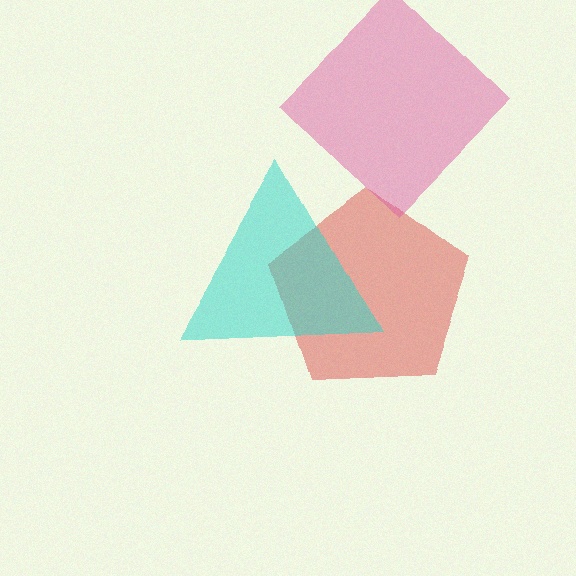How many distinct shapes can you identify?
There are 3 distinct shapes: a red pentagon, a cyan triangle, a pink diamond.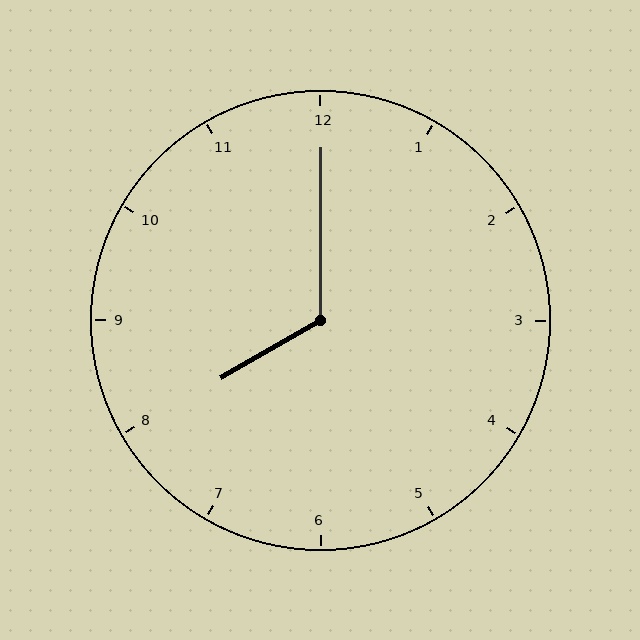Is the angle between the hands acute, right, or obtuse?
It is obtuse.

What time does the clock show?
8:00.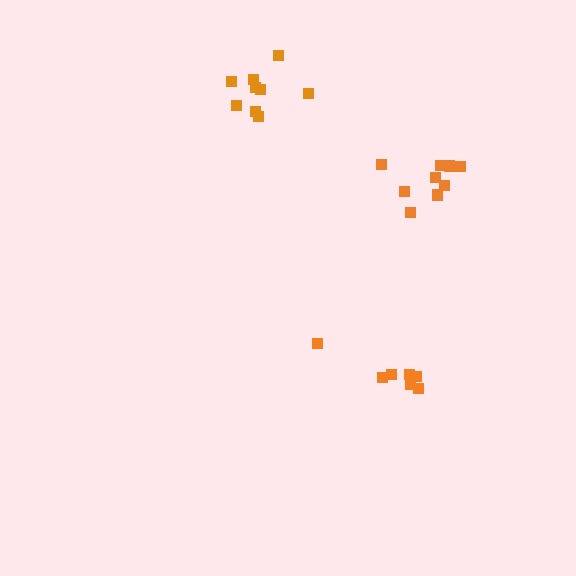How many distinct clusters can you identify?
There are 3 distinct clusters.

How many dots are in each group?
Group 1: 7 dots, Group 2: 9 dots, Group 3: 9 dots (25 total).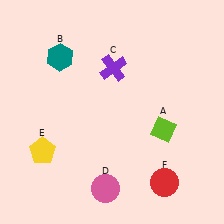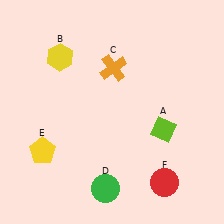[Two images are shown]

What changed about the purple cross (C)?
In Image 1, C is purple. In Image 2, it changed to orange.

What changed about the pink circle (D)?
In Image 1, D is pink. In Image 2, it changed to green.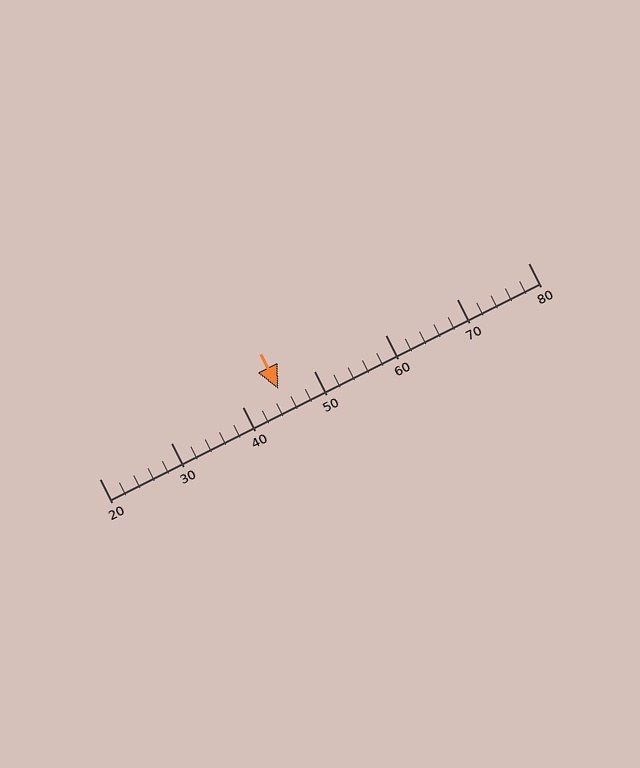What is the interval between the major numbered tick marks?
The major tick marks are spaced 10 units apart.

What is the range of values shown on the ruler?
The ruler shows values from 20 to 80.